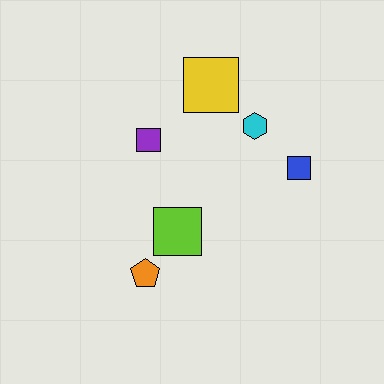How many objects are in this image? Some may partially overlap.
There are 6 objects.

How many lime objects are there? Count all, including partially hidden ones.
There is 1 lime object.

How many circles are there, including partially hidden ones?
There are no circles.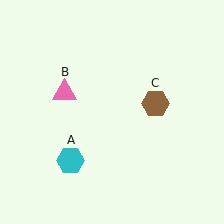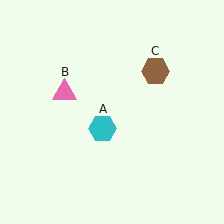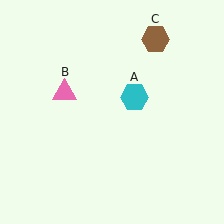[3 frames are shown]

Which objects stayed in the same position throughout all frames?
Pink triangle (object B) remained stationary.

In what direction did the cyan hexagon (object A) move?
The cyan hexagon (object A) moved up and to the right.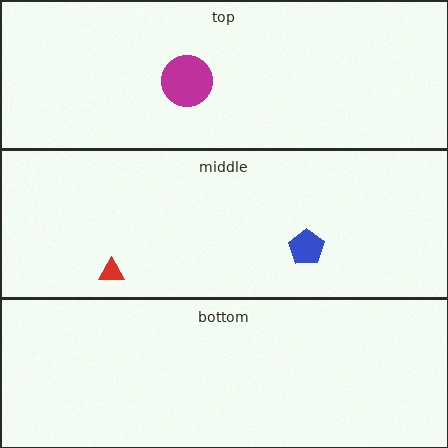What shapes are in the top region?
The magenta circle.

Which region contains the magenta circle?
The top region.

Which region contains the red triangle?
The middle region.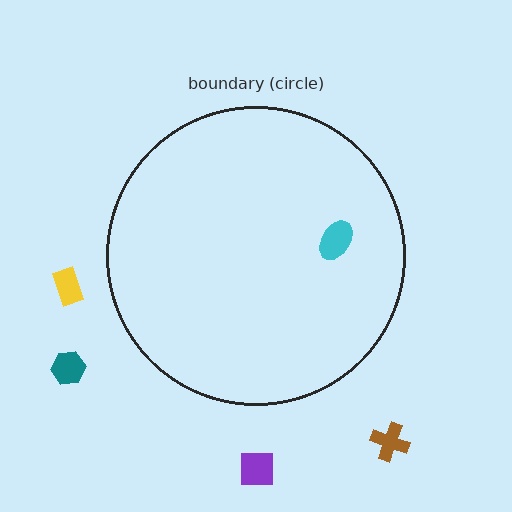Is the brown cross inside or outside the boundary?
Outside.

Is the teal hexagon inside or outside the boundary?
Outside.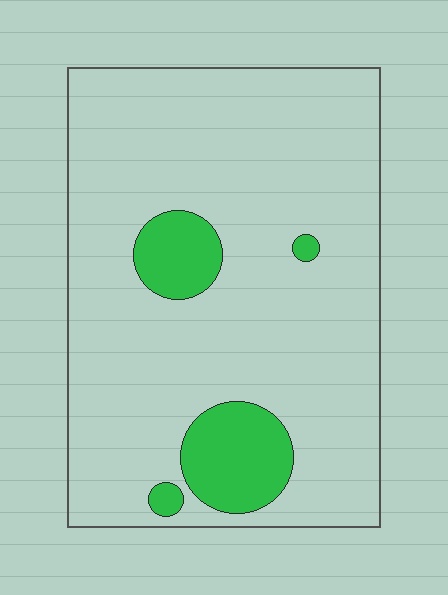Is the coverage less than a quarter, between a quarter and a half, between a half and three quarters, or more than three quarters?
Less than a quarter.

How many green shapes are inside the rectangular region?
4.